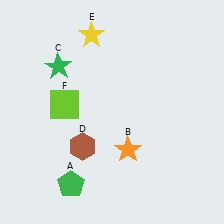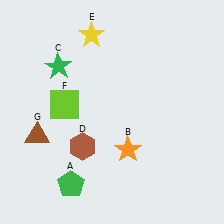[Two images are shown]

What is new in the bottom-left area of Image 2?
A brown triangle (G) was added in the bottom-left area of Image 2.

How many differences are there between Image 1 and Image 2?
There is 1 difference between the two images.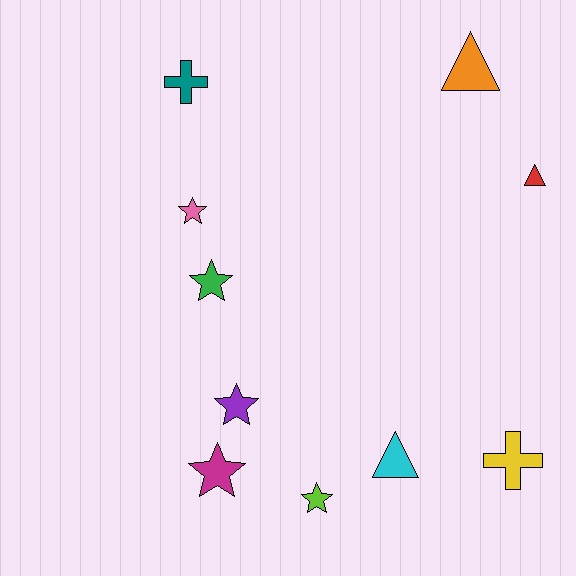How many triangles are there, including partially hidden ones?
There are 3 triangles.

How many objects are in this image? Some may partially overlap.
There are 10 objects.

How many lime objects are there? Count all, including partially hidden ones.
There is 1 lime object.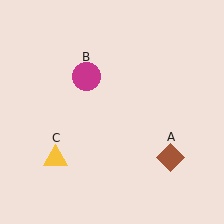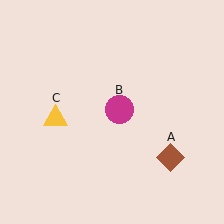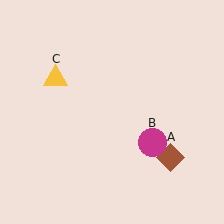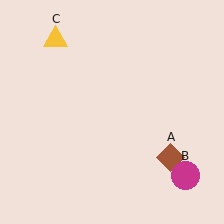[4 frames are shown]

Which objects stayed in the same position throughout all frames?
Brown diamond (object A) remained stationary.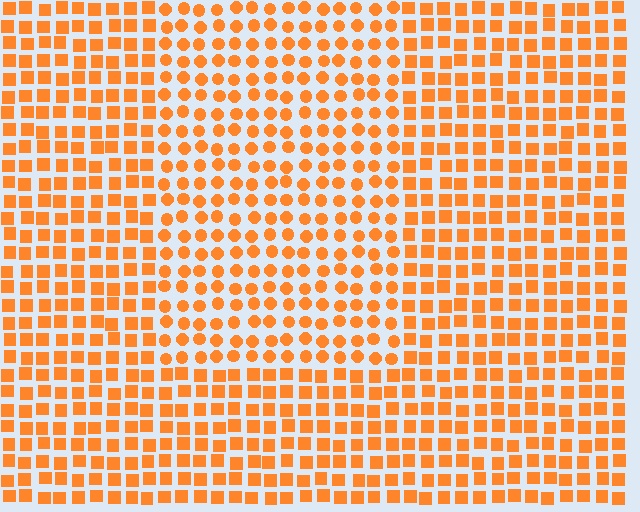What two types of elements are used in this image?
The image uses circles inside the rectangle region and squares outside it.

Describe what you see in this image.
The image is filled with small orange elements arranged in a uniform grid. A rectangle-shaped region contains circles, while the surrounding area contains squares. The boundary is defined purely by the change in element shape.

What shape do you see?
I see a rectangle.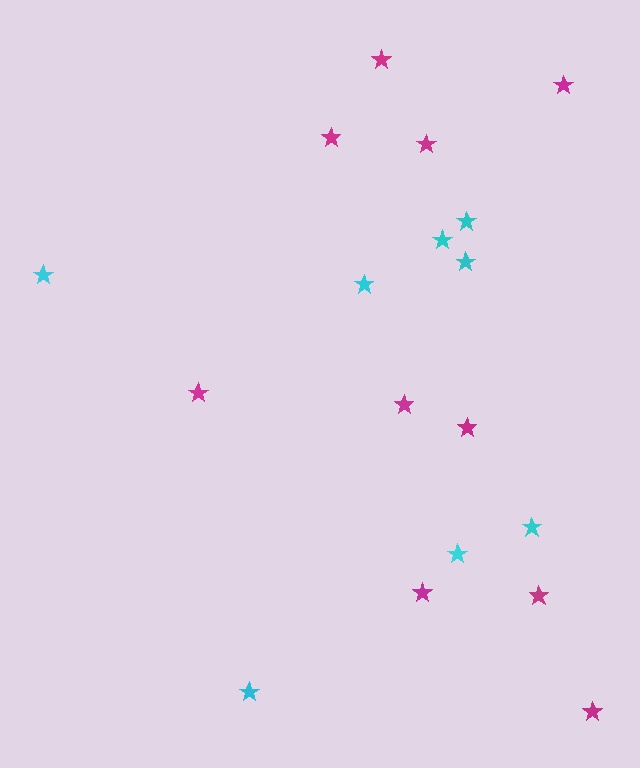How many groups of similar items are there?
There are 2 groups: one group of cyan stars (8) and one group of magenta stars (10).